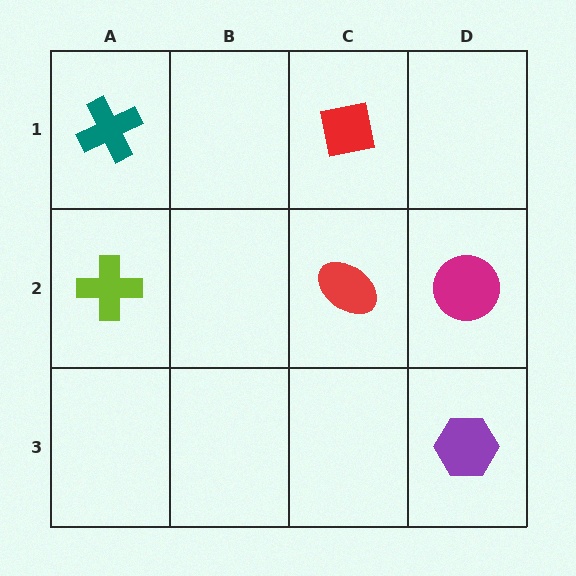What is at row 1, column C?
A red square.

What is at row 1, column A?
A teal cross.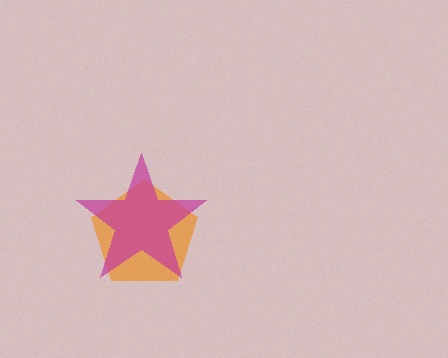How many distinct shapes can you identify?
There are 2 distinct shapes: an orange pentagon, a magenta star.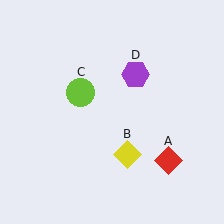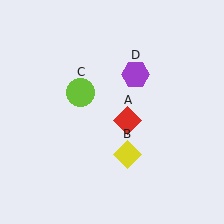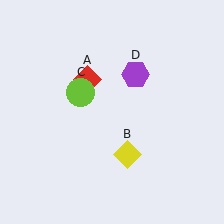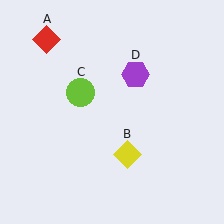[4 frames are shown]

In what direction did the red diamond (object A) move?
The red diamond (object A) moved up and to the left.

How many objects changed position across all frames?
1 object changed position: red diamond (object A).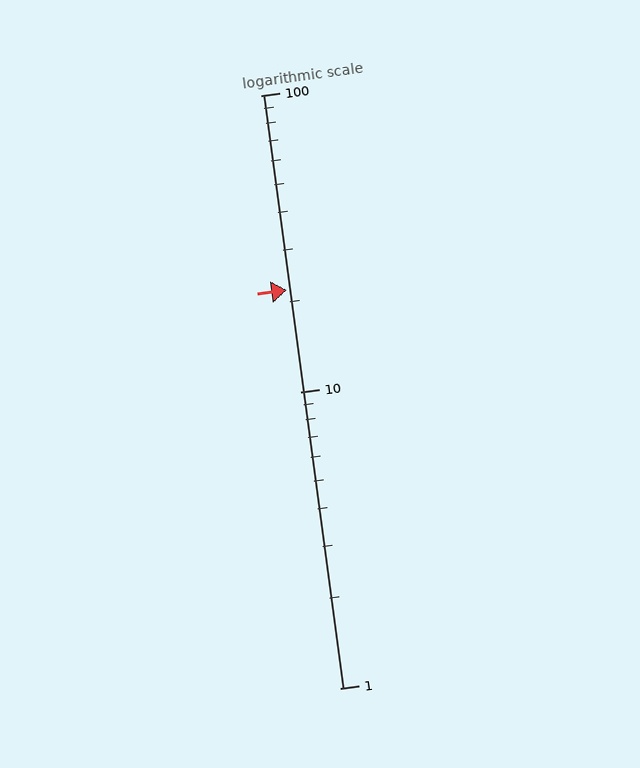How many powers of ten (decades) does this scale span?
The scale spans 2 decades, from 1 to 100.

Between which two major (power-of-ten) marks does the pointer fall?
The pointer is between 10 and 100.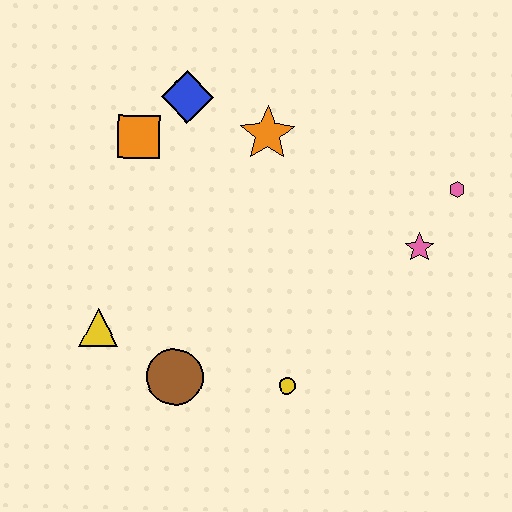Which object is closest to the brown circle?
The yellow triangle is closest to the brown circle.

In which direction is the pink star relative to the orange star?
The pink star is to the right of the orange star.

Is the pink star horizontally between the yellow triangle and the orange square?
No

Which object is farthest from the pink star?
The yellow triangle is farthest from the pink star.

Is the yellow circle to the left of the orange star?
No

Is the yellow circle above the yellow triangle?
No